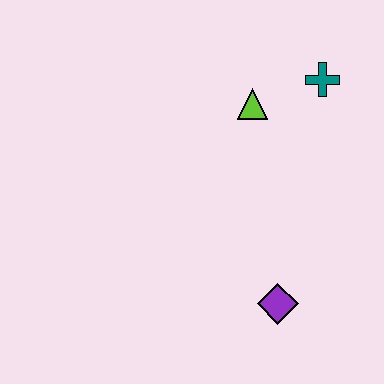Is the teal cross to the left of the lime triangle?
No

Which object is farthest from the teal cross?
The purple diamond is farthest from the teal cross.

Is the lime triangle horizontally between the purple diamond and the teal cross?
No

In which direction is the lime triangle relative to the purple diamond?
The lime triangle is above the purple diamond.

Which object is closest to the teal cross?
The lime triangle is closest to the teal cross.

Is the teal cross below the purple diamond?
No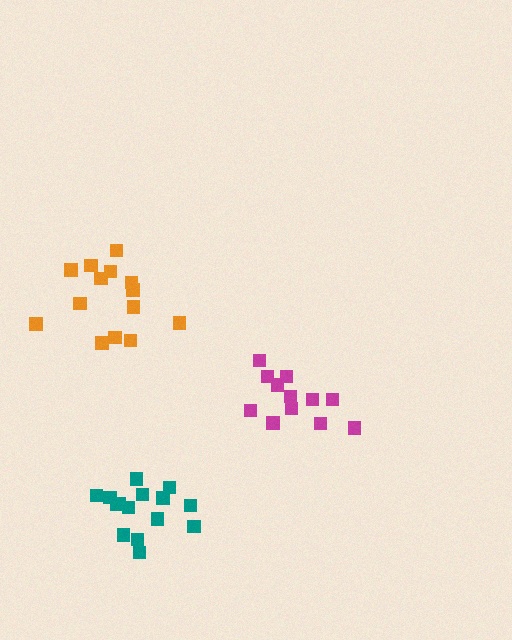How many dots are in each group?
Group 1: 12 dots, Group 2: 14 dots, Group 3: 15 dots (41 total).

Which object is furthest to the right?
The magenta cluster is rightmost.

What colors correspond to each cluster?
The clusters are colored: magenta, orange, teal.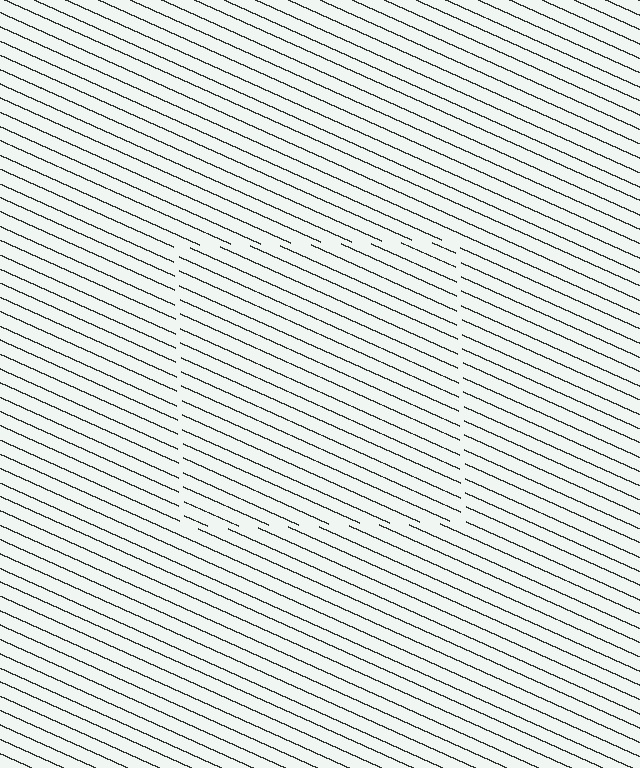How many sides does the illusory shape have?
4 sides — the line-ends trace a square.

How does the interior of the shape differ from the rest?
The interior of the shape contains the same grating, shifted by half a period — the contour is defined by the phase discontinuity where line-ends from the inner and outer gratings abut.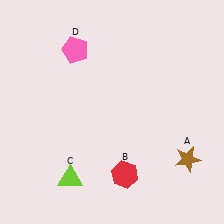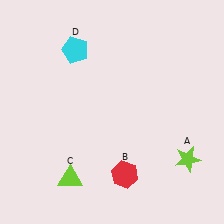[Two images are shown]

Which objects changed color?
A changed from brown to lime. D changed from pink to cyan.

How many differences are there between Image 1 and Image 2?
There are 2 differences between the two images.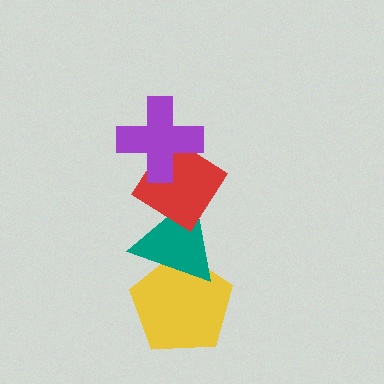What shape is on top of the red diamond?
The purple cross is on top of the red diamond.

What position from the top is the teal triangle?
The teal triangle is 3rd from the top.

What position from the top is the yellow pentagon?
The yellow pentagon is 4th from the top.